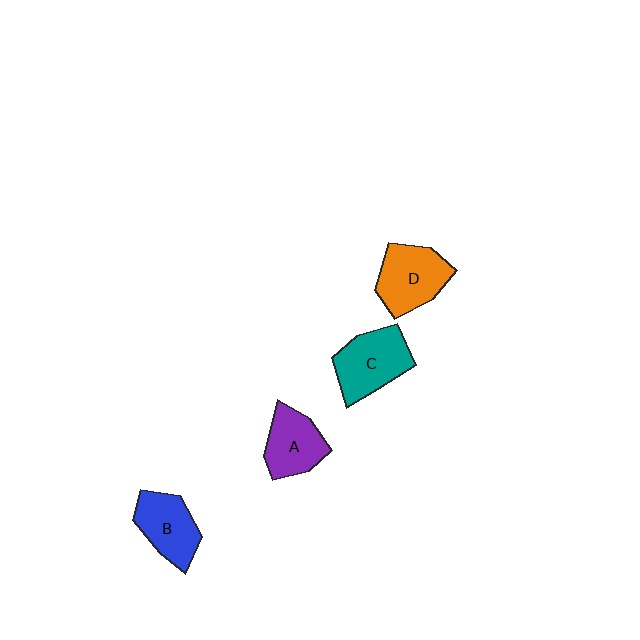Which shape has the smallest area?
Shape A (purple).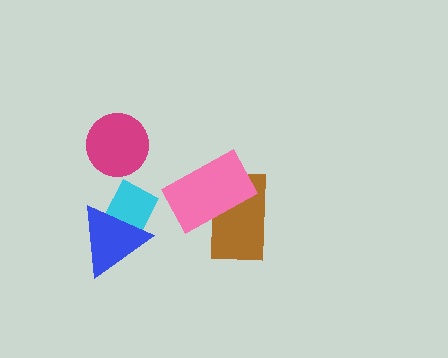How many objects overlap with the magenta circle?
0 objects overlap with the magenta circle.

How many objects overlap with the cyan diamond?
1 object overlaps with the cyan diamond.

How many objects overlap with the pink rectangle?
1 object overlaps with the pink rectangle.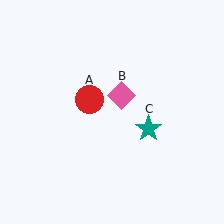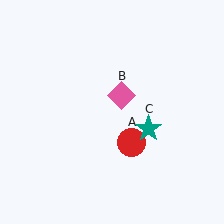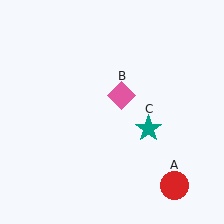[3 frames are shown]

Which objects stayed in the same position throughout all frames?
Pink diamond (object B) and teal star (object C) remained stationary.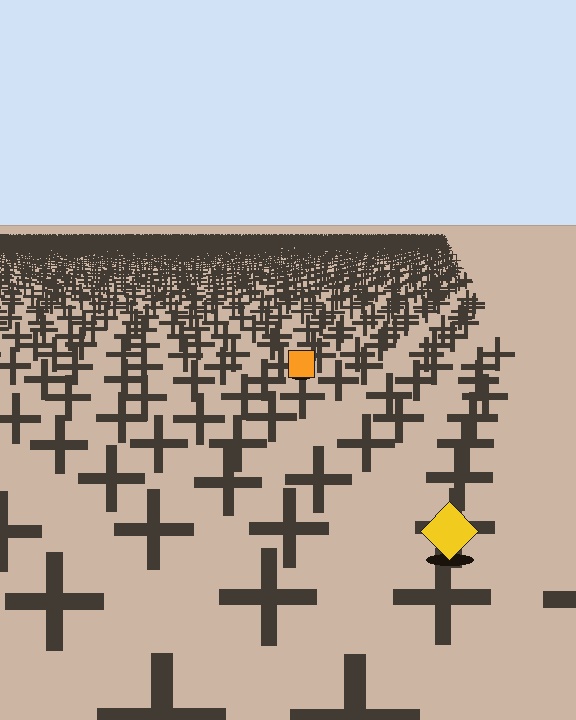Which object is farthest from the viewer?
The orange square is farthest from the viewer. It appears smaller and the ground texture around it is denser.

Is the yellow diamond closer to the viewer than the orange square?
Yes. The yellow diamond is closer — you can tell from the texture gradient: the ground texture is coarser near it.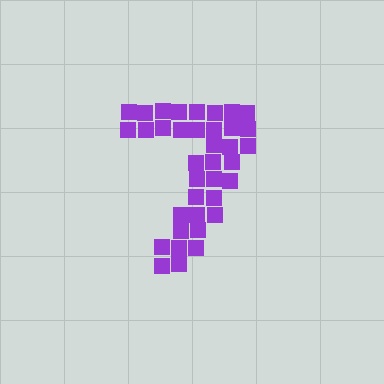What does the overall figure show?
The overall figure shows the digit 7.